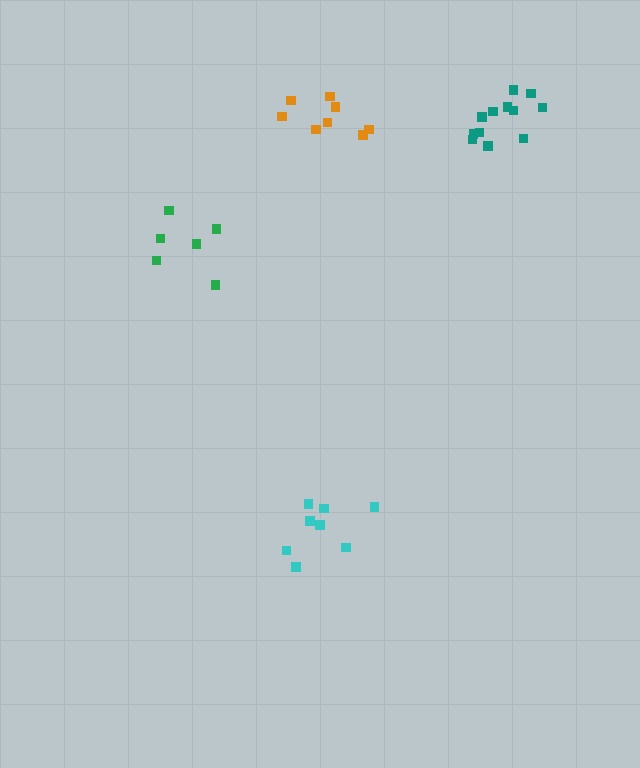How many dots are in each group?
Group 1: 8 dots, Group 2: 6 dots, Group 3: 8 dots, Group 4: 12 dots (34 total).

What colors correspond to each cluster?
The clusters are colored: cyan, green, orange, teal.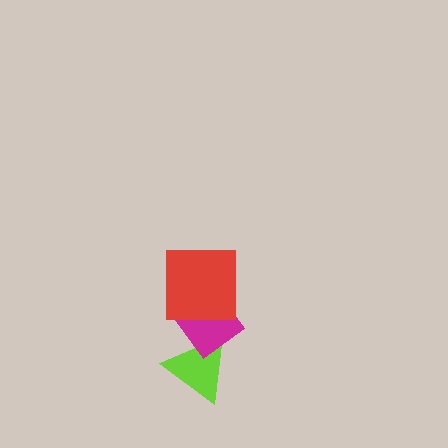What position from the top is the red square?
The red square is 1st from the top.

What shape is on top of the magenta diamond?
The red square is on top of the magenta diamond.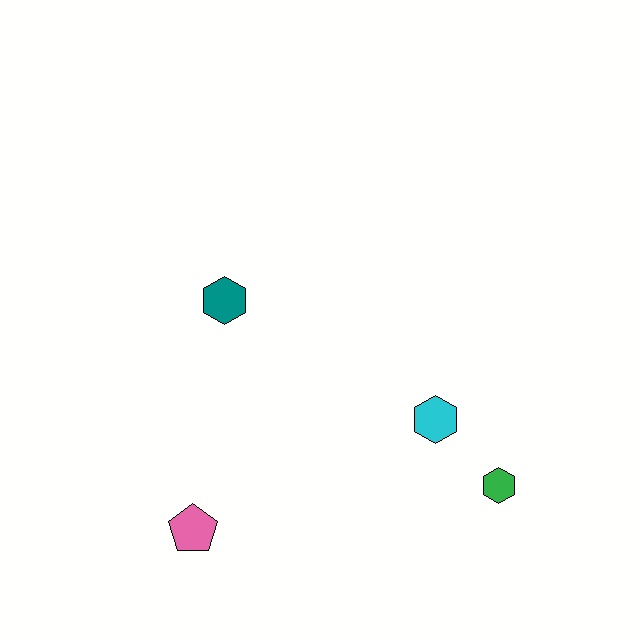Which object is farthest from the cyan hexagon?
The pink pentagon is farthest from the cyan hexagon.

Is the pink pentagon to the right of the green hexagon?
No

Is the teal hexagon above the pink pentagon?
Yes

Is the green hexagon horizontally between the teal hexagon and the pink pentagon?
No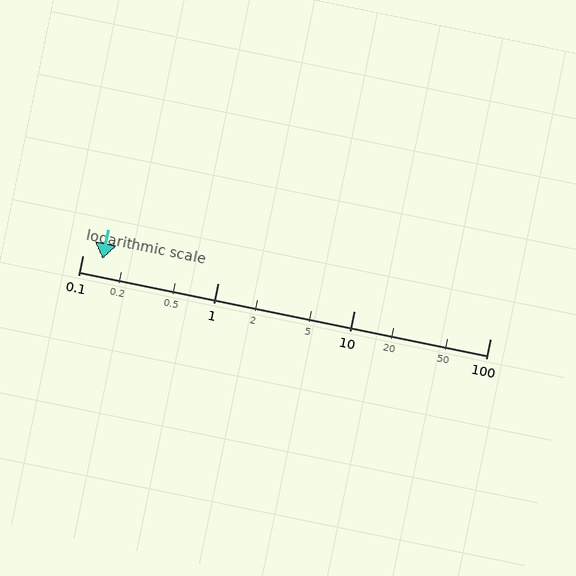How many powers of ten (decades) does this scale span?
The scale spans 3 decades, from 0.1 to 100.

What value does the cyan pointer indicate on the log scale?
The pointer indicates approximately 0.14.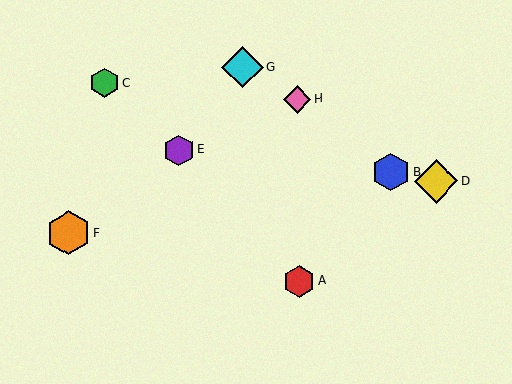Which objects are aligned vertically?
Objects A, H are aligned vertically.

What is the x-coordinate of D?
Object D is at x≈436.